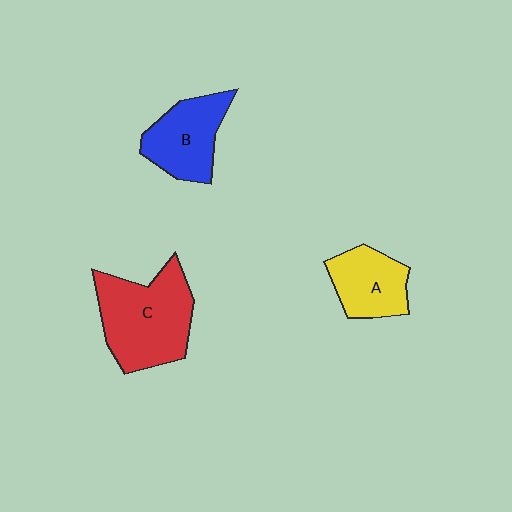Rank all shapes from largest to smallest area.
From largest to smallest: C (red), B (blue), A (yellow).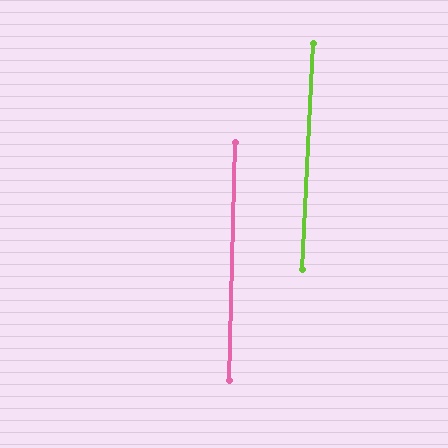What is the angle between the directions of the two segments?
Approximately 1 degree.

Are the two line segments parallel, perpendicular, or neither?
Parallel — their directions differ by only 1.3°.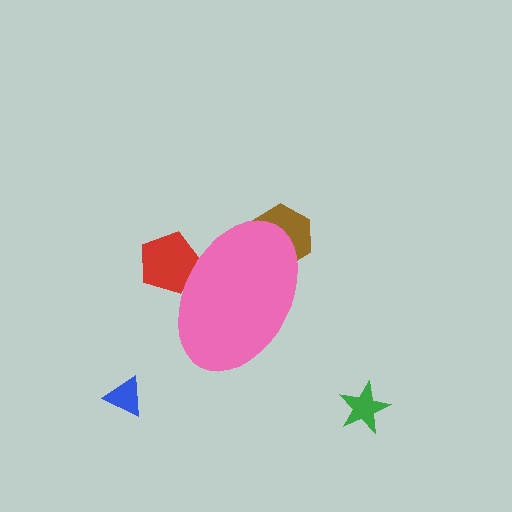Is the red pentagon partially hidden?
Yes, the red pentagon is partially hidden behind the pink ellipse.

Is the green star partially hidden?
No, the green star is fully visible.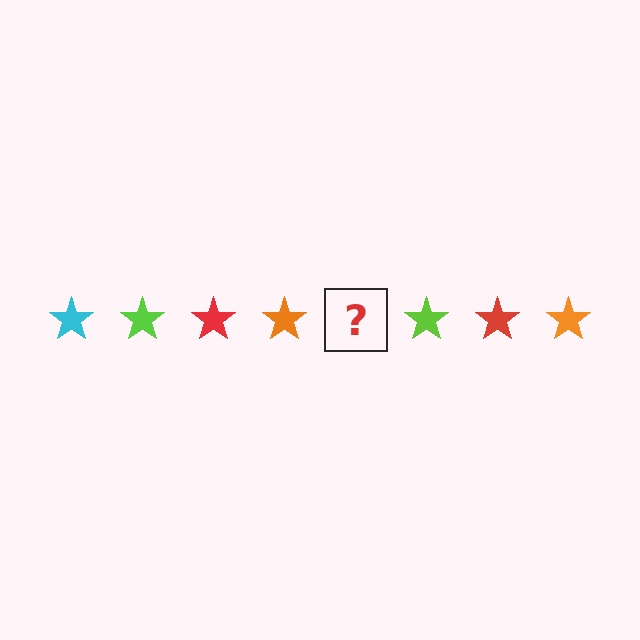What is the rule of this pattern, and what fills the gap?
The rule is that the pattern cycles through cyan, lime, red, orange stars. The gap should be filled with a cyan star.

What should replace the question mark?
The question mark should be replaced with a cyan star.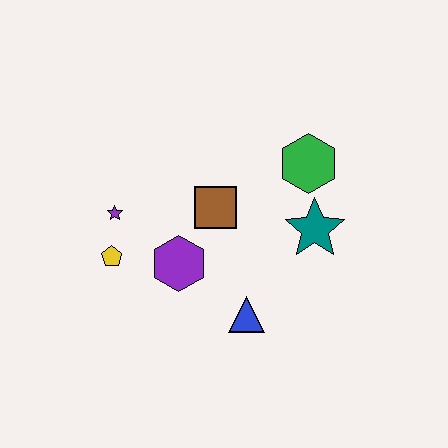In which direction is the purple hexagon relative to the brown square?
The purple hexagon is below the brown square.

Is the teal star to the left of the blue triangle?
No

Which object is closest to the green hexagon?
The teal star is closest to the green hexagon.